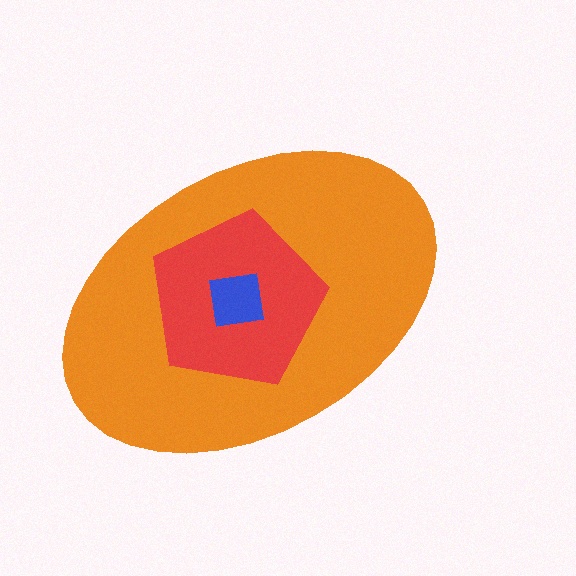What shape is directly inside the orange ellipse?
The red pentagon.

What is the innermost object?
The blue square.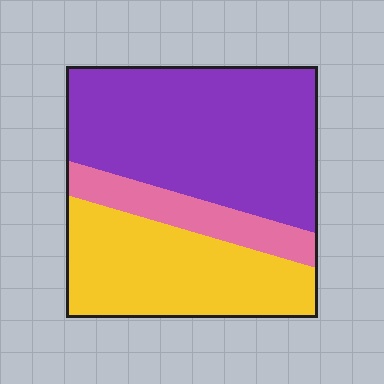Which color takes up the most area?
Purple, at roughly 50%.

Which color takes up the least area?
Pink, at roughly 15%.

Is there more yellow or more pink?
Yellow.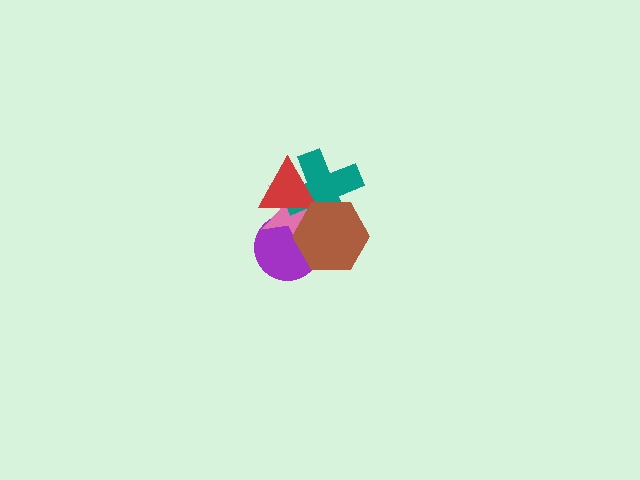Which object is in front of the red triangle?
The brown hexagon is in front of the red triangle.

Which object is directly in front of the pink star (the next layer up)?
The teal cross is directly in front of the pink star.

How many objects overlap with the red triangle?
4 objects overlap with the red triangle.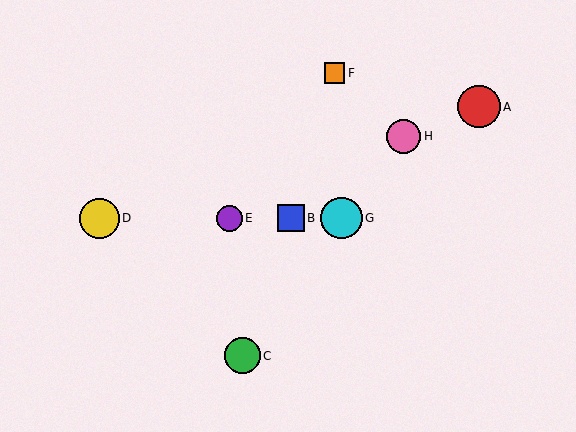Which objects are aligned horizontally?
Objects B, D, E, G are aligned horizontally.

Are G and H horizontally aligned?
No, G is at y≈218 and H is at y≈136.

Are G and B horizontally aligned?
Yes, both are at y≈218.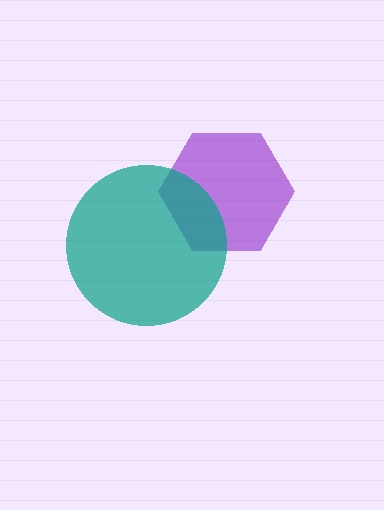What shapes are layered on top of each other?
The layered shapes are: a purple hexagon, a teal circle.